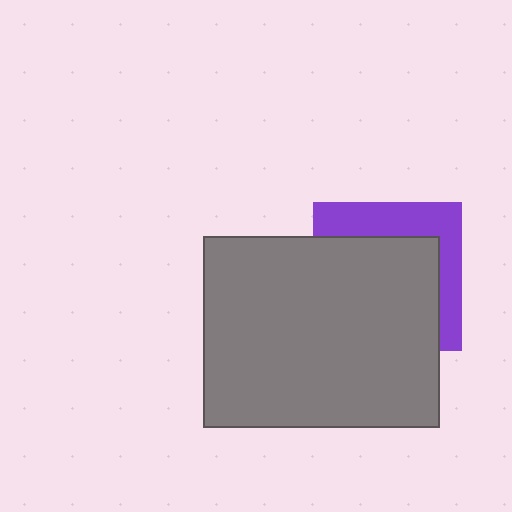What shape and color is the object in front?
The object in front is a gray rectangle.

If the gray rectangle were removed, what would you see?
You would see the complete purple square.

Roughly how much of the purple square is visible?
A small part of it is visible (roughly 34%).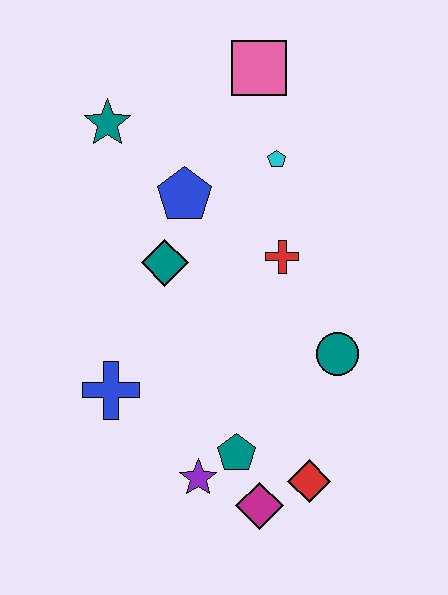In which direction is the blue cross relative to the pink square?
The blue cross is below the pink square.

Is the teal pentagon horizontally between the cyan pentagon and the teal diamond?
Yes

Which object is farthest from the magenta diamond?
The pink square is farthest from the magenta diamond.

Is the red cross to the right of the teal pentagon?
Yes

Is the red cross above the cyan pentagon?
No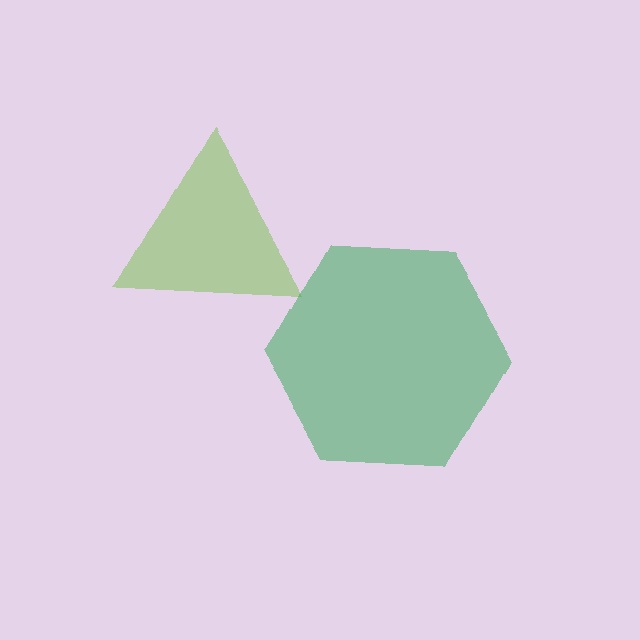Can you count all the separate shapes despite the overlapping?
Yes, there are 2 separate shapes.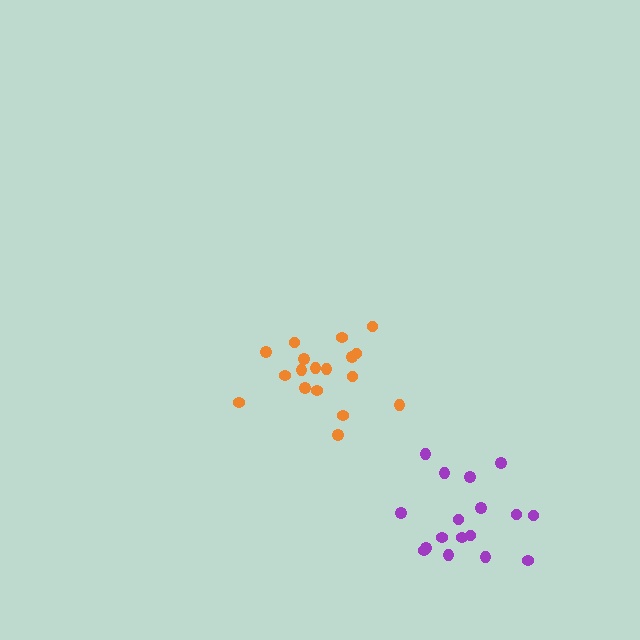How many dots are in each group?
Group 1: 18 dots, Group 2: 17 dots (35 total).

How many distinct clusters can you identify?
There are 2 distinct clusters.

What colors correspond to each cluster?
The clusters are colored: orange, purple.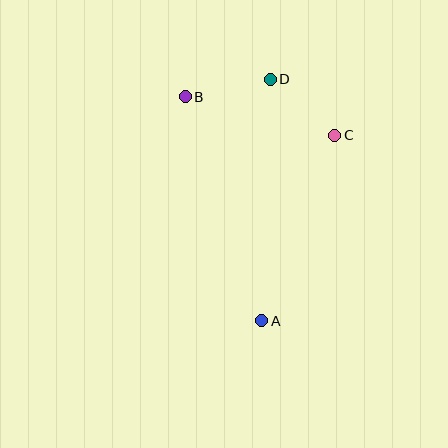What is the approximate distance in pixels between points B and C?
The distance between B and C is approximately 154 pixels.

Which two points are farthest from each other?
Points A and D are farthest from each other.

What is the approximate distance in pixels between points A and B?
The distance between A and B is approximately 237 pixels.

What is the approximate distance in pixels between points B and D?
The distance between B and D is approximately 87 pixels.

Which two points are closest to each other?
Points C and D are closest to each other.